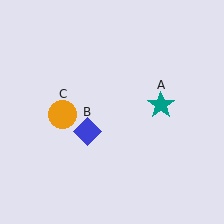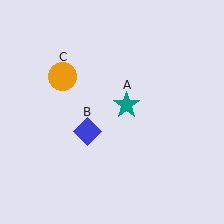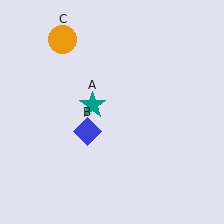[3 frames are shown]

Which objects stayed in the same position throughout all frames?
Blue diamond (object B) remained stationary.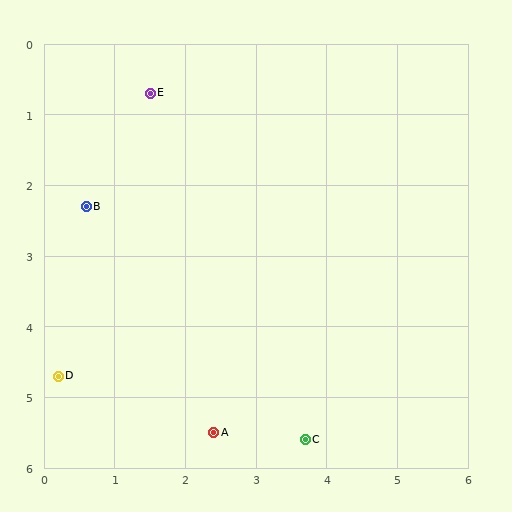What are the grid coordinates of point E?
Point E is at approximately (1.5, 0.7).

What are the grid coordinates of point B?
Point B is at approximately (0.6, 2.3).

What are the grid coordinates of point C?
Point C is at approximately (3.7, 5.6).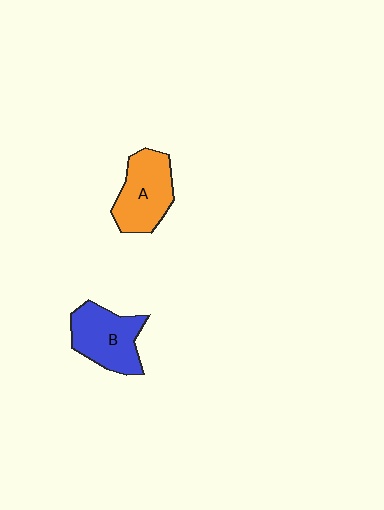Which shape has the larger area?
Shape B (blue).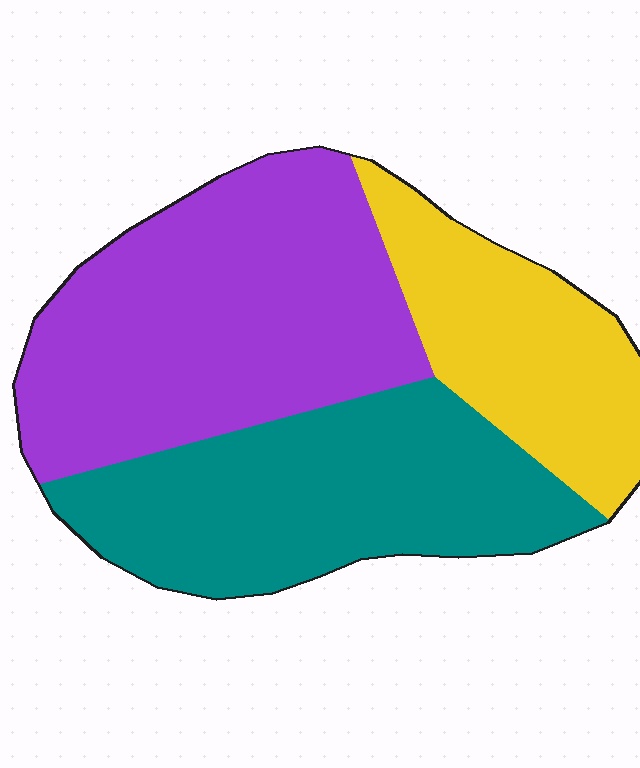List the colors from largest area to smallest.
From largest to smallest: purple, teal, yellow.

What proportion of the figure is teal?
Teal takes up between a third and a half of the figure.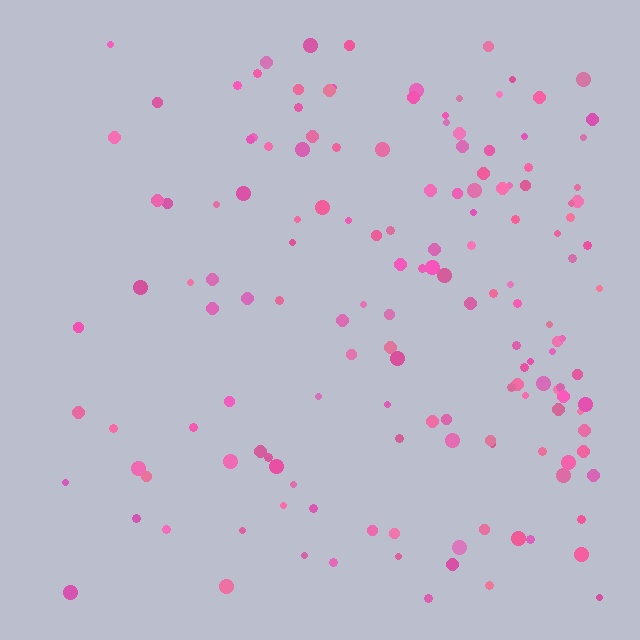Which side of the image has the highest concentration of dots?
The right.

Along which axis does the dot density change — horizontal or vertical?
Horizontal.